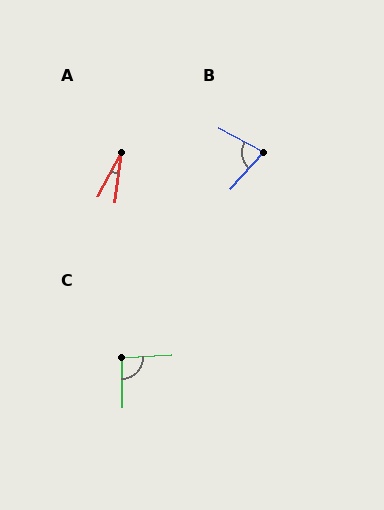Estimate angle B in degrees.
Approximately 76 degrees.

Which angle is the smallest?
A, at approximately 21 degrees.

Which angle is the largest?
C, at approximately 94 degrees.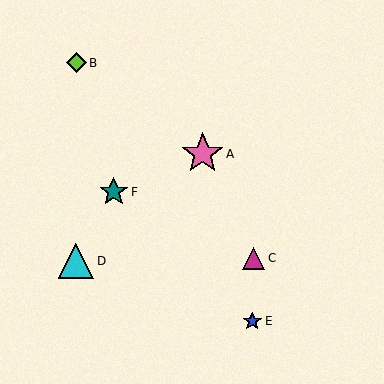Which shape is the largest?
The pink star (labeled A) is the largest.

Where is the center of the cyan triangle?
The center of the cyan triangle is at (76, 261).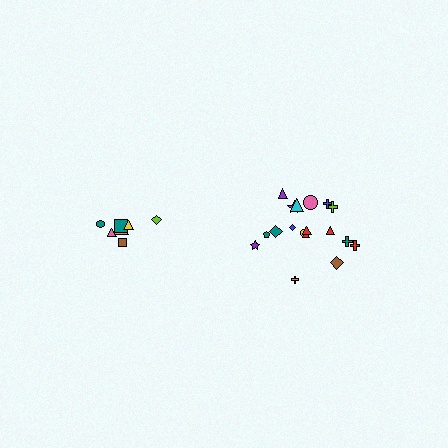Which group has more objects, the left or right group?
The right group.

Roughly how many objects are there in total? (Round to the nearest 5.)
Roughly 25 objects in total.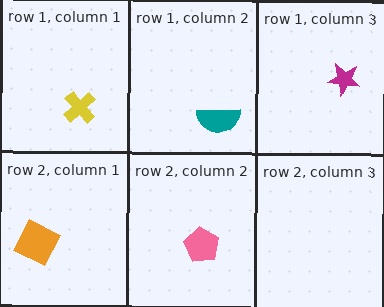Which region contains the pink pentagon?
The row 2, column 2 region.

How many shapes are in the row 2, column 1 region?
1.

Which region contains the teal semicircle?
The row 1, column 2 region.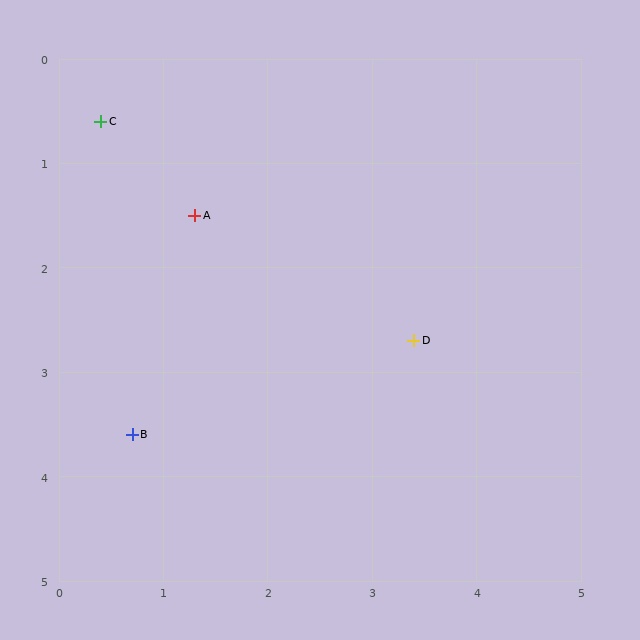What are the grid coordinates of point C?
Point C is at approximately (0.4, 0.6).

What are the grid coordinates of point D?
Point D is at approximately (3.4, 2.7).